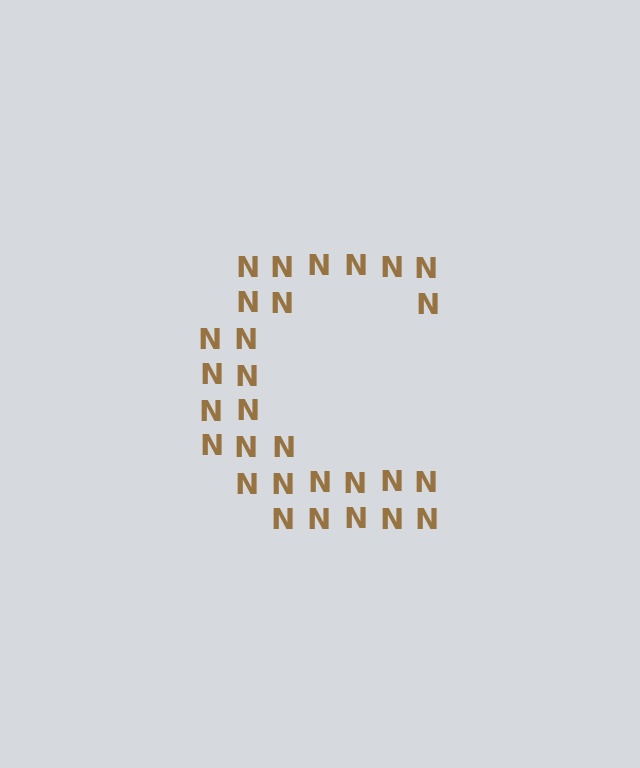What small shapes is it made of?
It is made of small letter N's.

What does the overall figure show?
The overall figure shows the letter C.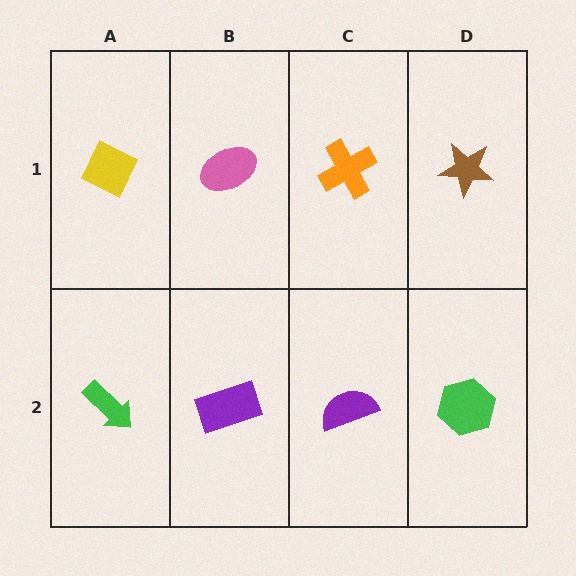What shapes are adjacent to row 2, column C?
An orange cross (row 1, column C), a purple rectangle (row 2, column B), a green hexagon (row 2, column D).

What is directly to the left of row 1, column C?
A pink ellipse.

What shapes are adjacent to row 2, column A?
A yellow diamond (row 1, column A), a purple rectangle (row 2, column B).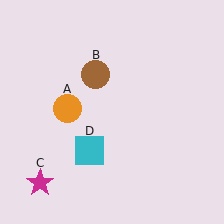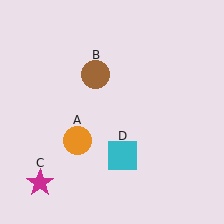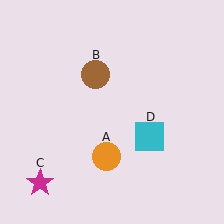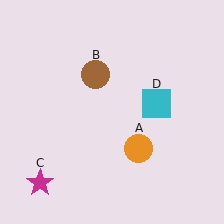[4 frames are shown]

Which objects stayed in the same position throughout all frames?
Brown circle (object B) and magenta star (object C) remained stationary.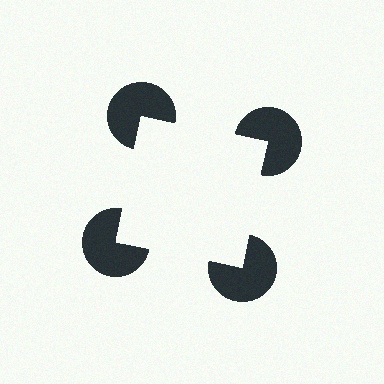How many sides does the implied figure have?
4 sides.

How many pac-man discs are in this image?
There are 4 — one at each vertex of the illusory square.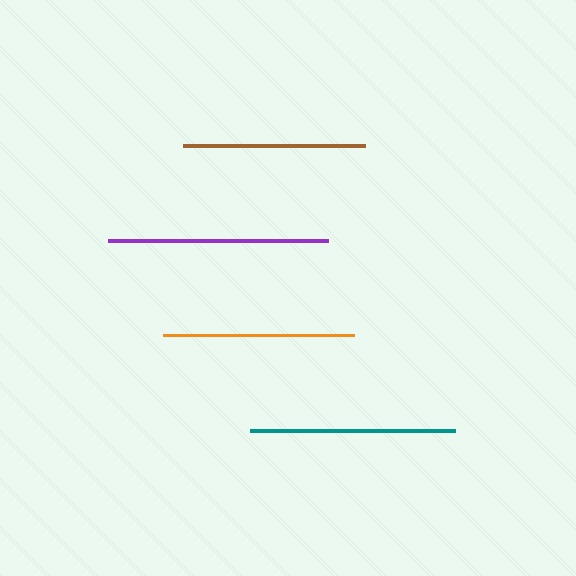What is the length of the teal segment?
The teal segment is approximately 205 pixels long.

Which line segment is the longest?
The purple line is the longest at approximately 220 pixels.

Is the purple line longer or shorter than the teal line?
The purple line is longer than the teal line.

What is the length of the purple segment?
The purple segment is approximately 220 pixels long.